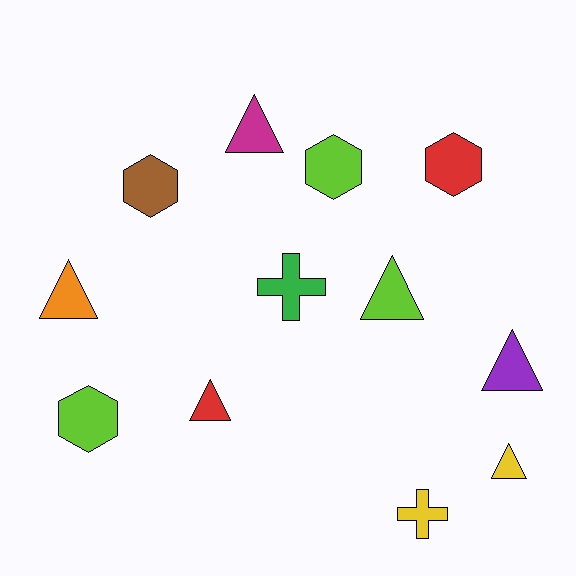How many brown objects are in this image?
There is 1 brown object.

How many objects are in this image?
There are 12 objects.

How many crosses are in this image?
There are 2 crosses.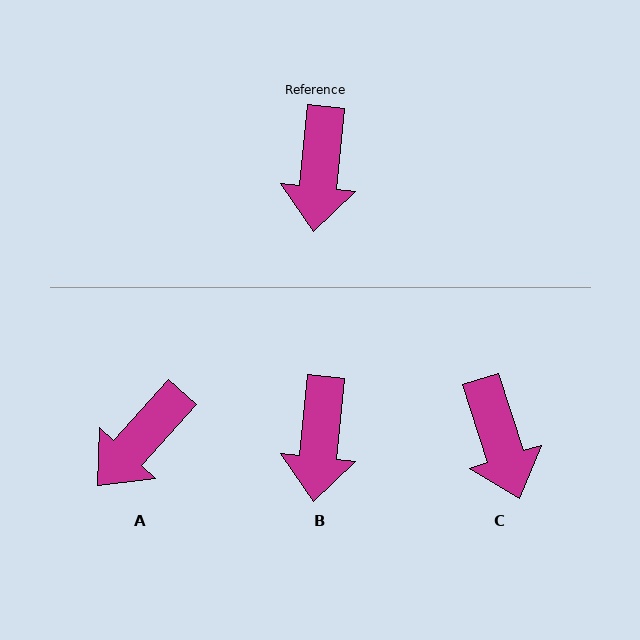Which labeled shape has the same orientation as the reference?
B.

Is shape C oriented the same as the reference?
No, it is off by about 23 degrees.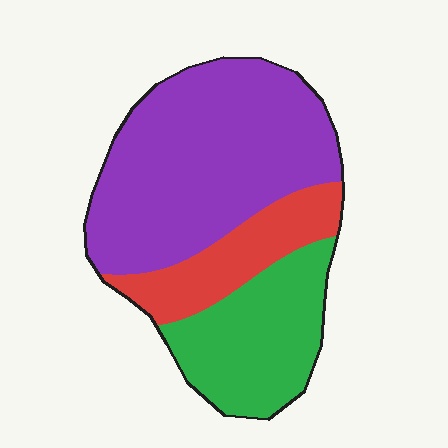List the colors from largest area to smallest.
From largest to smallest: purple, green, red.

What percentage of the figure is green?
Green covers roughly 25% of the figure.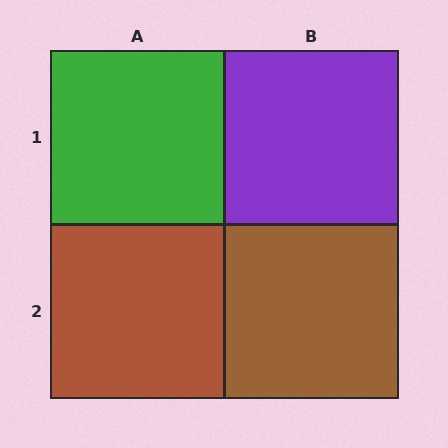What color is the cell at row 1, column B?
Purple.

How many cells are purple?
1 cell is purple.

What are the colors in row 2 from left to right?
Brown, brown.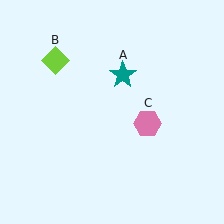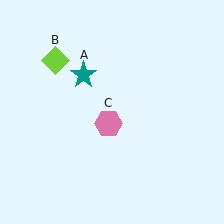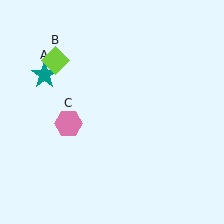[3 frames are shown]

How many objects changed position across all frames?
2 objects changed position: teal star (object A), pink hexagon (object C).